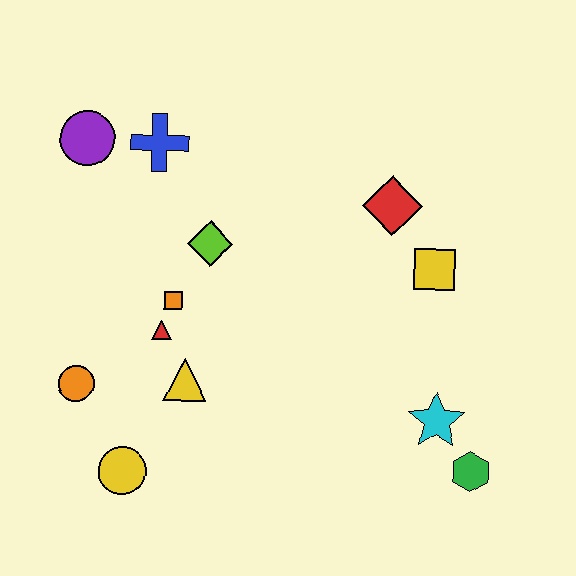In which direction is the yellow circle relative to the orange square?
The yellow circle is below the orange square.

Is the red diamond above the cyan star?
Yes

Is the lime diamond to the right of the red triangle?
Yes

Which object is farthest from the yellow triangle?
The green hexagon is farthest from the yellow triangle.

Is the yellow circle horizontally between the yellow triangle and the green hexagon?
No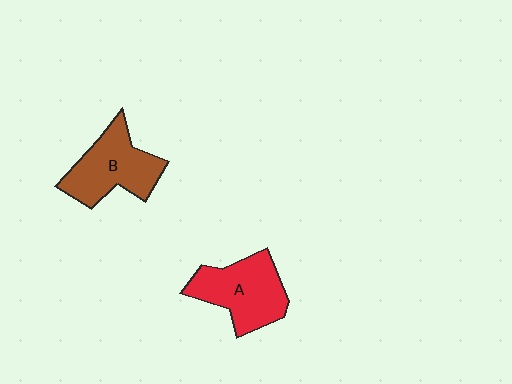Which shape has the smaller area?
Shape B (brown).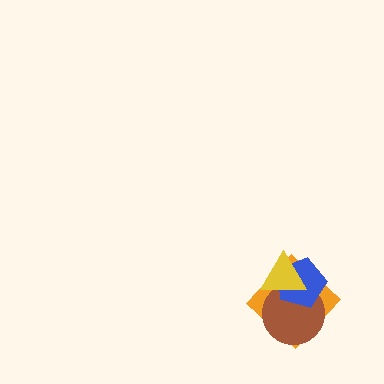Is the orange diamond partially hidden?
Yes, it is partially covered by another shape.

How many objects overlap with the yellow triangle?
3 objects overlap with the yellow triangle.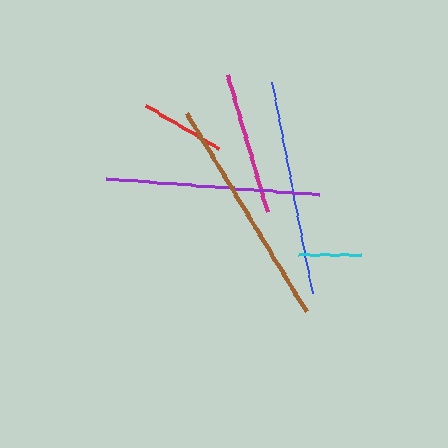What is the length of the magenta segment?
The magenta segment is approximately 143 pixels long.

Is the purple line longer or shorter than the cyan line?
The purple line is longer than the cyan line.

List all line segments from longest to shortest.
From longest to shortest: brown, blue, purple, magenta, red, cyan.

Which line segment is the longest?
The brown line is the longest at approximately 232 pixels.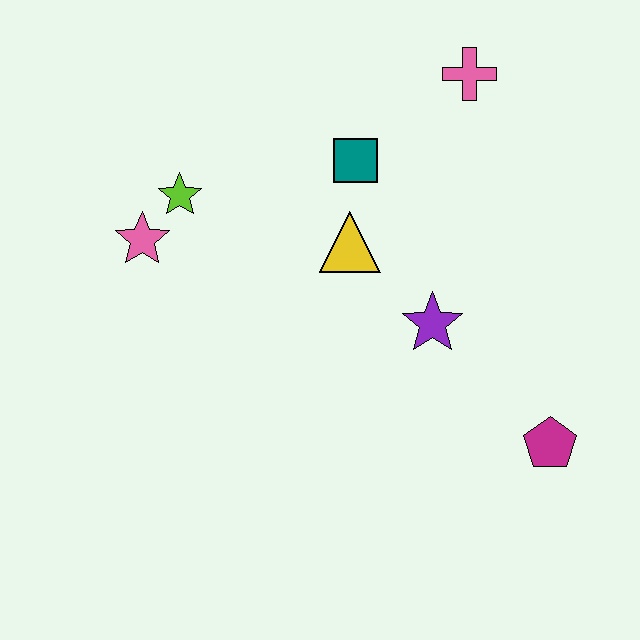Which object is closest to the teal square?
The yellow triangle is closest to the teal square.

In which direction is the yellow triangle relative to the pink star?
The yellow triangle is to the right of the pink star.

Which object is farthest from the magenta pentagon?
The pink star is farthest from the magenta pentagon.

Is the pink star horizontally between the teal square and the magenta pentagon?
No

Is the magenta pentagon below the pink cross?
Yes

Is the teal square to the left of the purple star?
Yes